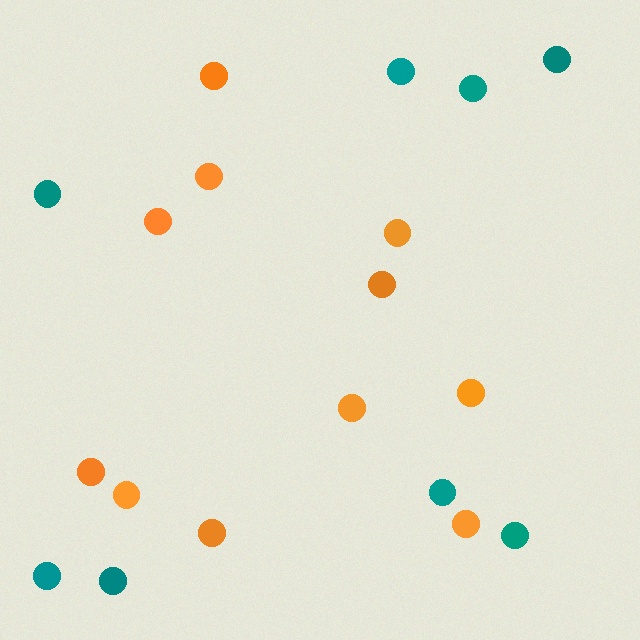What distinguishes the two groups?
There are 2 groups: one group of orange circles (11) and one group of teal circles (8).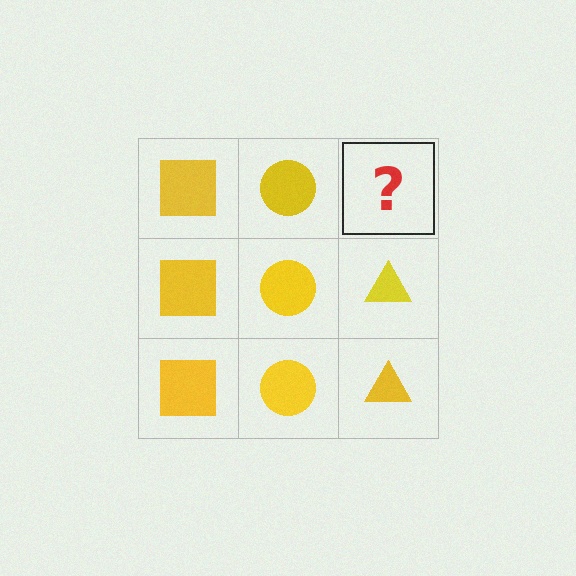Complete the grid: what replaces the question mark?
The question mark should be replaced with a yellow triangle.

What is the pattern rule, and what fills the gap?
The rule is that each column has a consistent shape. The gap should be filled with a yellow triangle.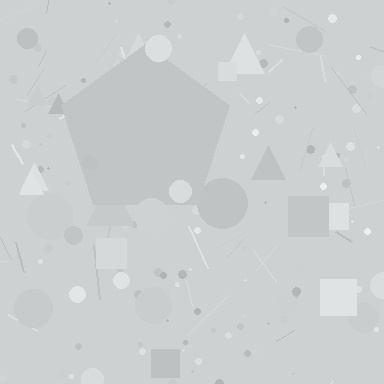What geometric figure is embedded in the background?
A pentagon is embedded in the background.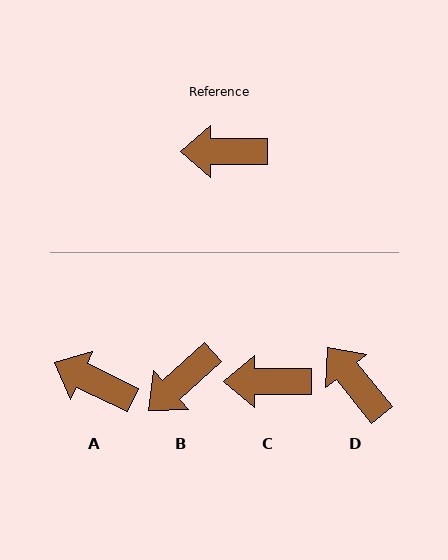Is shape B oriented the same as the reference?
No, it is off by about 42 degrees.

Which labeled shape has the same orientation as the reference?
C.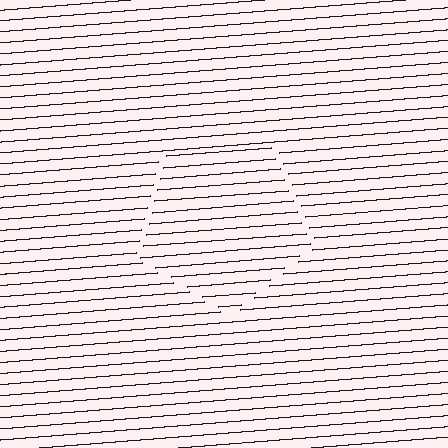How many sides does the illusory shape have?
5 sides — the line-ends trace a pentagon.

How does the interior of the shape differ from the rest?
The interior of the shape contains the same grating, shifted by half a period — the contour is defined by the phase discontinuity where line-ends from the inner and outer gratings abut.